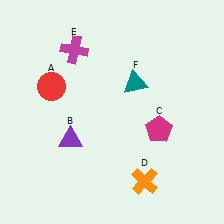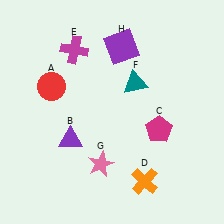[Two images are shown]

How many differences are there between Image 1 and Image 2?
There are 2 differences between the two images.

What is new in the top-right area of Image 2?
A purple square (H) was added in the top-right area of Image 2.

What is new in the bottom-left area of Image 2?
A pink star (G) was added in the bottom-left area of Image 2.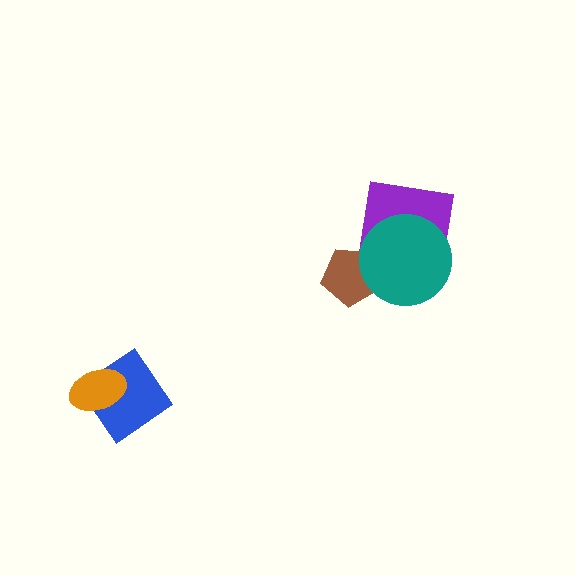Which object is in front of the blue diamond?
The orange ellipse is in front of the blue diamond.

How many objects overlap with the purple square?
1 object overlaps with the purple square.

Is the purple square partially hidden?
Yes, it is partially covered by another shape.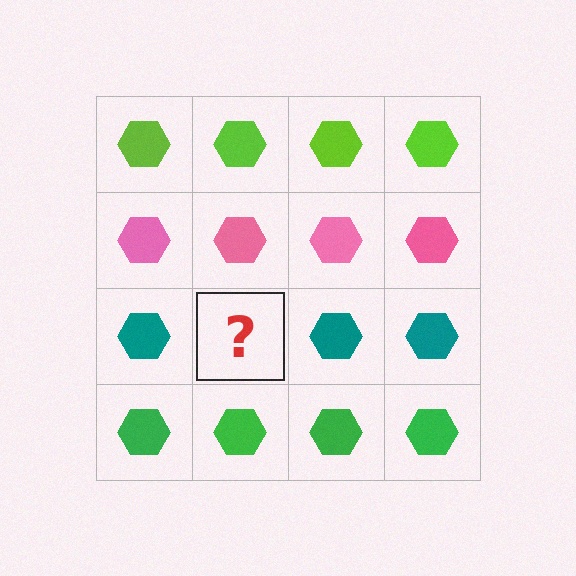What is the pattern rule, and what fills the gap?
The rule is that each row has a consistent color. The gap should be filled with a teal hexagon.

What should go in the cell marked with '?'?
The missing cell should contain a teal hexagon.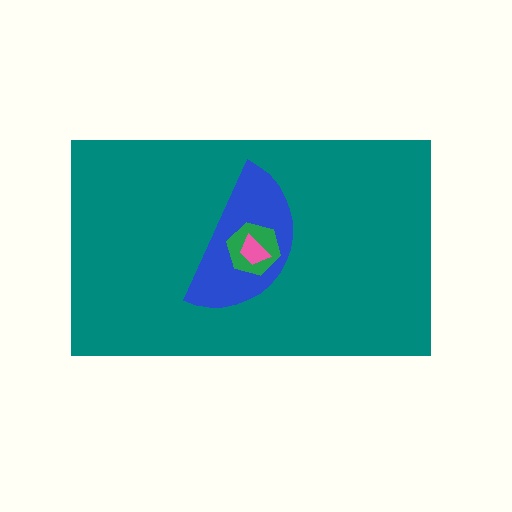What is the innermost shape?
The pink trapezoid.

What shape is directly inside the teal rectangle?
The blue semicircle.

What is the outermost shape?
The teal rectangle.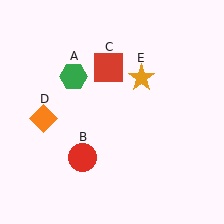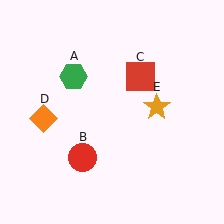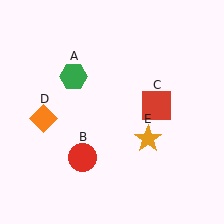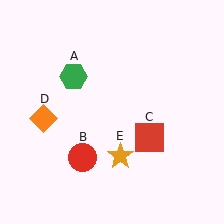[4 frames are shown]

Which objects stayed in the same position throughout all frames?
Green hexagon (object A) and red circle (object B) and orange diamond (object D) remained stationary.